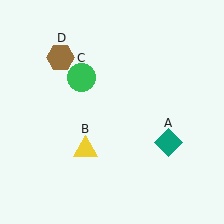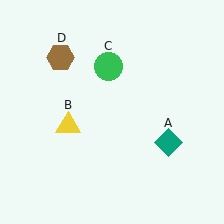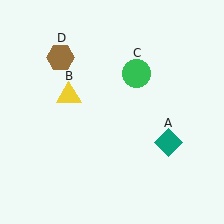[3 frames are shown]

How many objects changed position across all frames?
2 objects changed position: yellow triangle (object B), green circle (object C).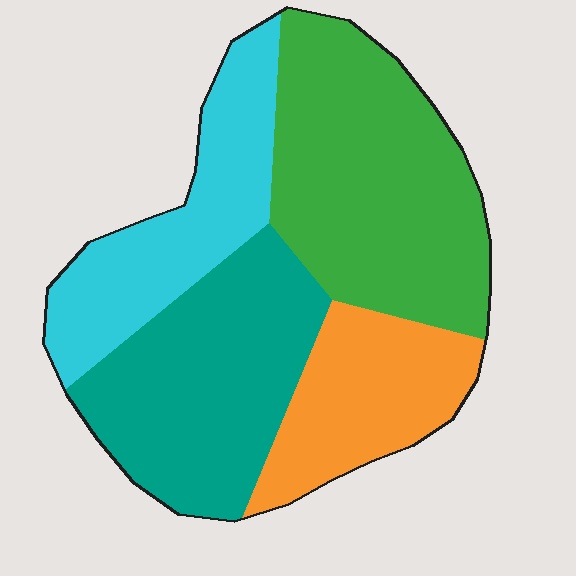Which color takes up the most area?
Green, at roughly 35%.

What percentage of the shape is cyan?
Cyan covers about 20% of the shape.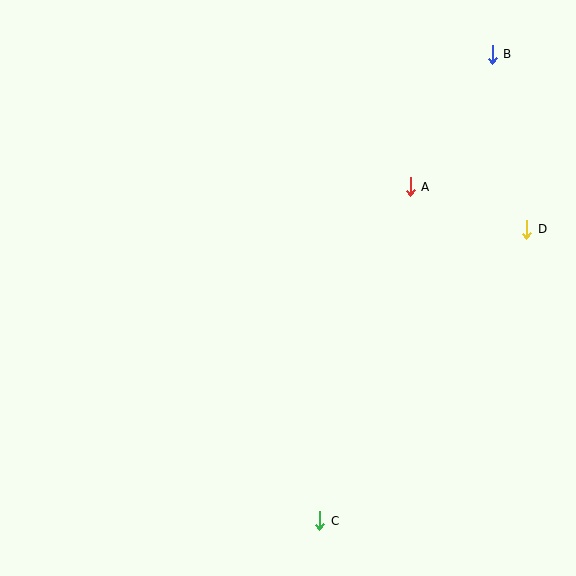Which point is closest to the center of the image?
Point A at (410, 187) is closest to the center.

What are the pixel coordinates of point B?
Point B is at (492, 54).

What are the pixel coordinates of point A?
Point A is at (410, 187).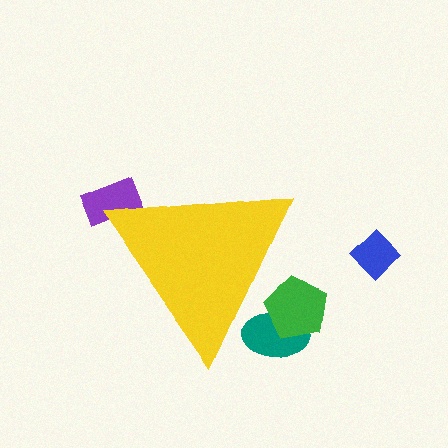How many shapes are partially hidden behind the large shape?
3 shapes are partially hidden.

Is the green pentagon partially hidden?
Yes, the green pentagon is partially hidden behind the yellow triangle.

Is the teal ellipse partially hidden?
Yes, the teal ellipse is partially hidden behind the yellow triangle.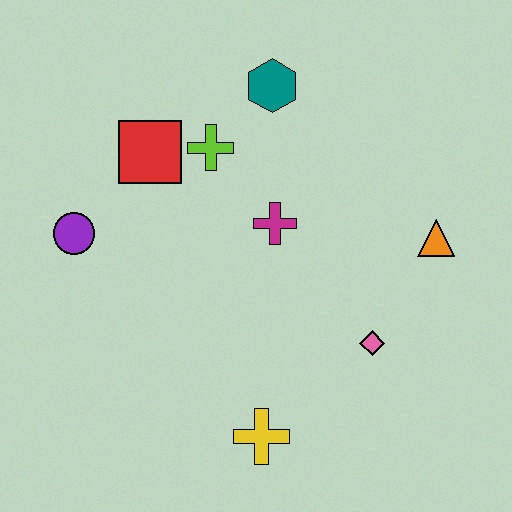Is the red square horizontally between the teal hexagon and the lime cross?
No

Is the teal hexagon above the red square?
Yes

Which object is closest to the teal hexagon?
The lime cross is closest to the teal hexagon.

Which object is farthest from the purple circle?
The orange triangle is farthest from the purple circle.